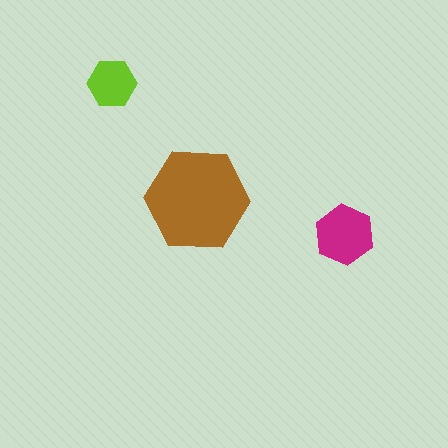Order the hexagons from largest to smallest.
the brown one, the magenta one, the lime one.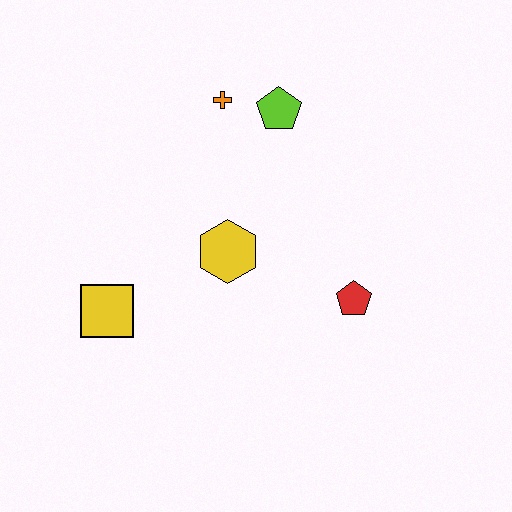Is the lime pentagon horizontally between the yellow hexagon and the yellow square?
No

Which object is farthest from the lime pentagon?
The yellow square is farthest from the lime pentagon.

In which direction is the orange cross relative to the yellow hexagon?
The orange cross is above the yellow hexagon.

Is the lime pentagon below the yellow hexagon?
No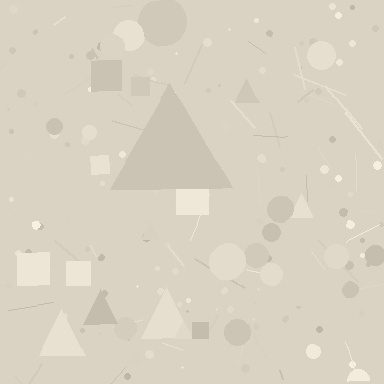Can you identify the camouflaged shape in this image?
The camouflaged shape is a triangle.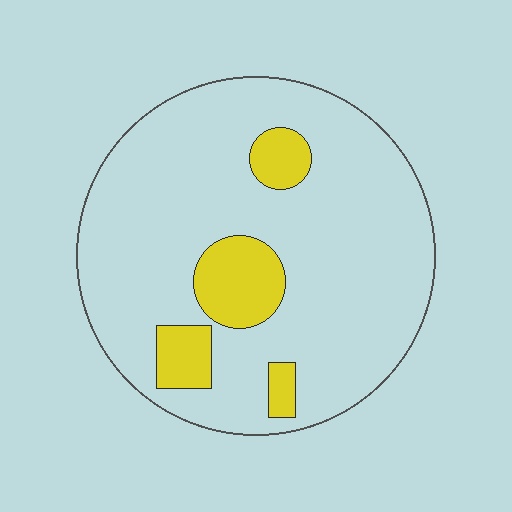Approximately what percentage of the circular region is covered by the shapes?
Approximately 15%.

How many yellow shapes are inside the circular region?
4.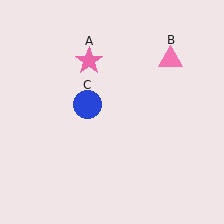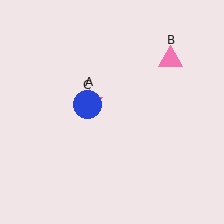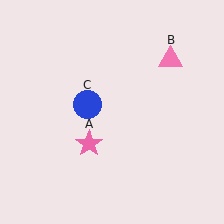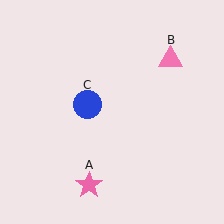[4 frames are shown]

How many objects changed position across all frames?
1 object changed position: pink star (object A).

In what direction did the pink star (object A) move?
The pink star (object A) moved down.